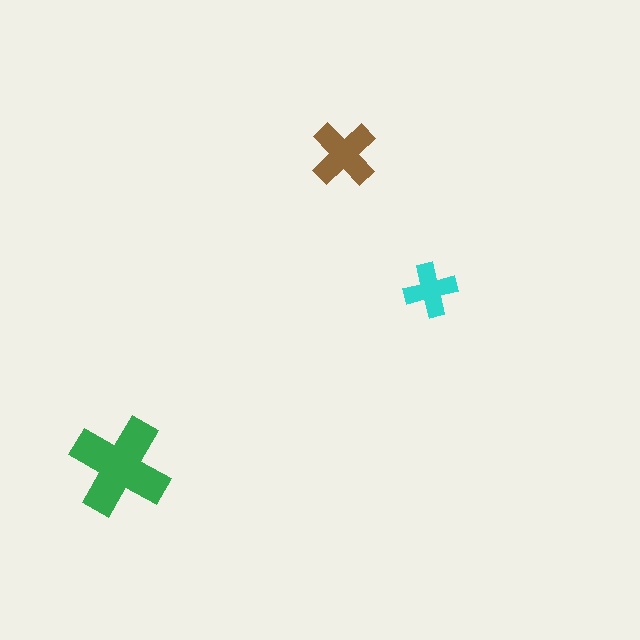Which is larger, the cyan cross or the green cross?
The green one.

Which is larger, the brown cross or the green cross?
The green one.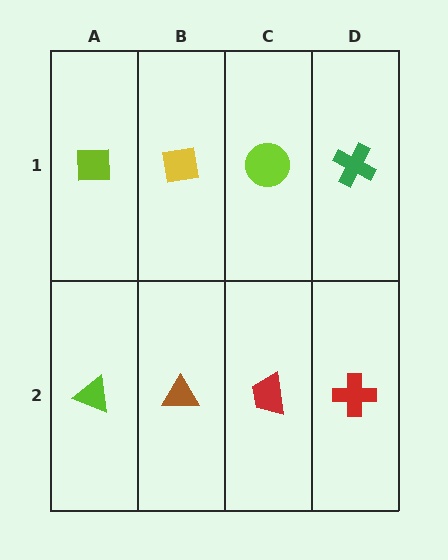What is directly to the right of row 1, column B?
A lime circle.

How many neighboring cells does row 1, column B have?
3.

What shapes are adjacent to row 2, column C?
A lime circle (row 1, column C), a brown triangle (row 2, column B), a red cross (row 2, column D).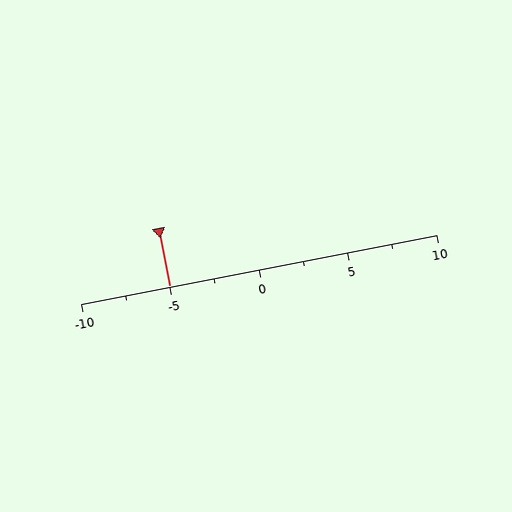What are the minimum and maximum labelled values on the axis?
The axis runs from -10 to 10.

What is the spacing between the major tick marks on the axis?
The major ticks are spaced 5 apart.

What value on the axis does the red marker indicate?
The marker indicates approximately -5.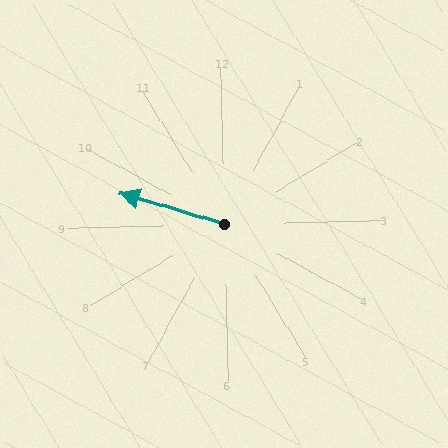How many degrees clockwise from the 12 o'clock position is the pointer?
Approximately 288 degrees.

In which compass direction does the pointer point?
West.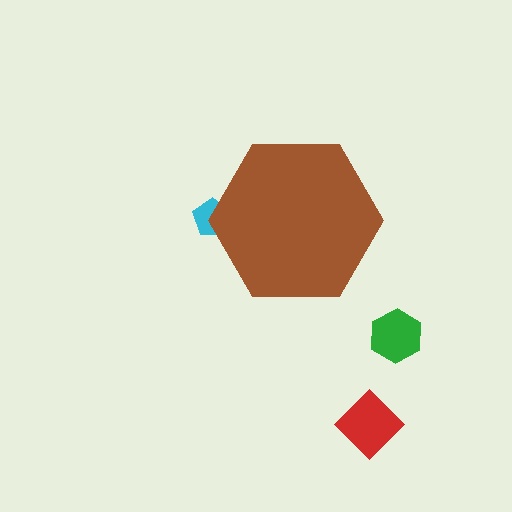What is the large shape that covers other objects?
A brown hexagon.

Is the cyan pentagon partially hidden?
Yes, the cyan pentagon is partially hidden behind the brown hexagon.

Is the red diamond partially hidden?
No, the red diamond is fully visible.